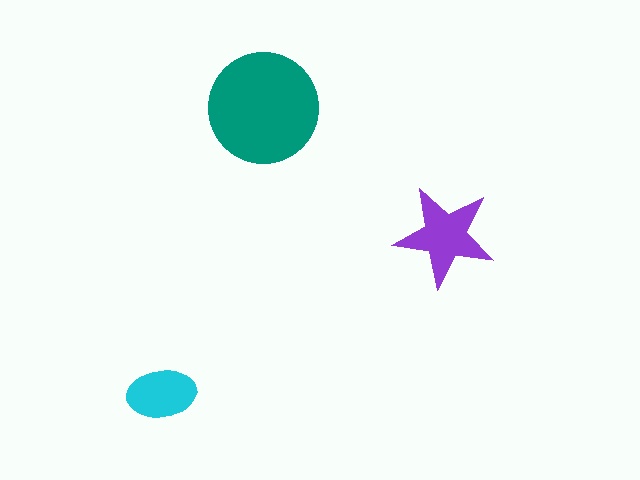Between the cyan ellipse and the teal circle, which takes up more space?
The teal circle.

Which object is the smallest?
The cyan ellipse.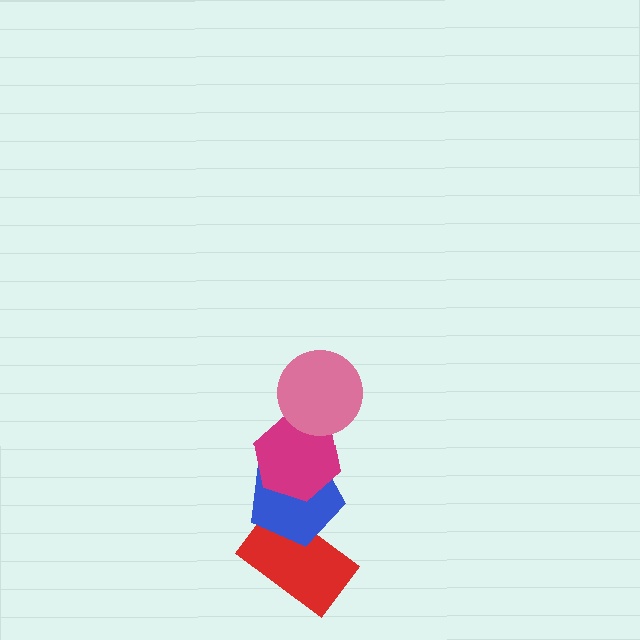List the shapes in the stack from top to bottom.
From top to bottom: the pink circle, the magenta hexagon, the blue pentagon, the red rectangle.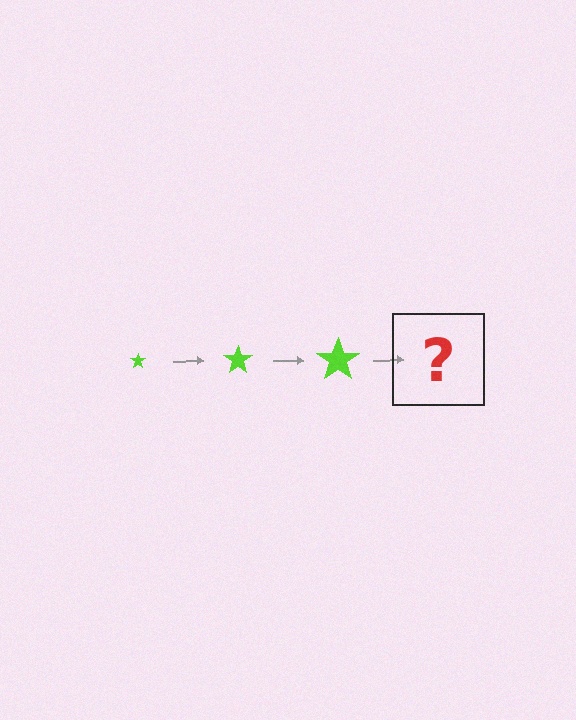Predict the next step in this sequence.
The next step is a lime star, larger than the previous one.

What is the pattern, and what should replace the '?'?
The pattern is that the star gets progressively larger each step. The '?' should be a lime star, larger than the previous one.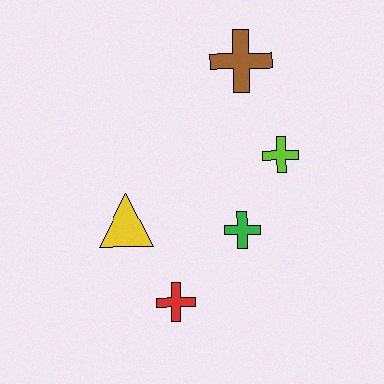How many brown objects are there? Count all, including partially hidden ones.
There is 1 brown object.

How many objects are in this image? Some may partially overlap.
There are 5 objects.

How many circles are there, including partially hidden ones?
There are no circles.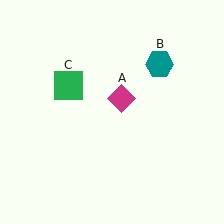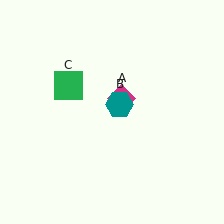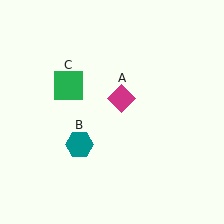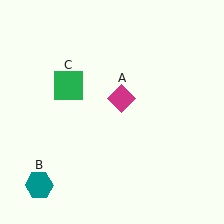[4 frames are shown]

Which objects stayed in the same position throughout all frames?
Magenta diamond (object A) and green square (object C) remained stationary.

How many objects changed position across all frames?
1 object changed position: teal hexagon (object B).